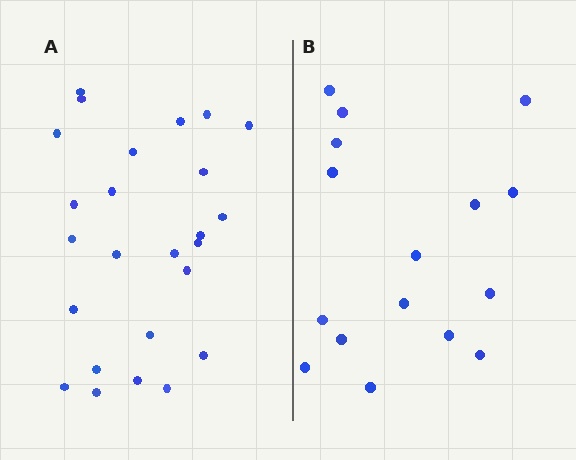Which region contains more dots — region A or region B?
Region A (the left region) has more dots.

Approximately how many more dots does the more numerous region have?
Region A has roughly 8 or so more dots than region B.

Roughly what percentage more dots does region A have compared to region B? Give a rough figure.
About 55% more.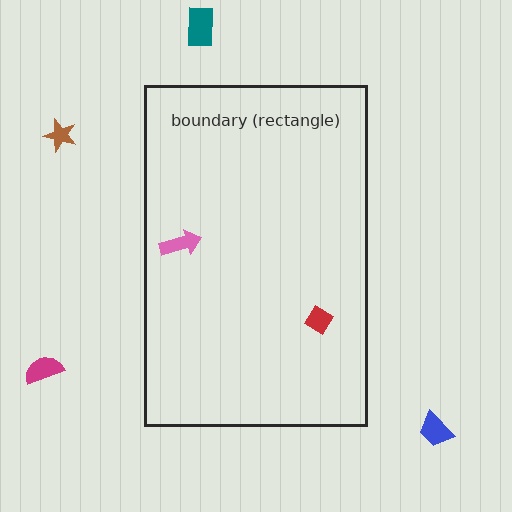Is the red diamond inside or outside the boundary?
Inside.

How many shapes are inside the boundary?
2 inside, 4 outside.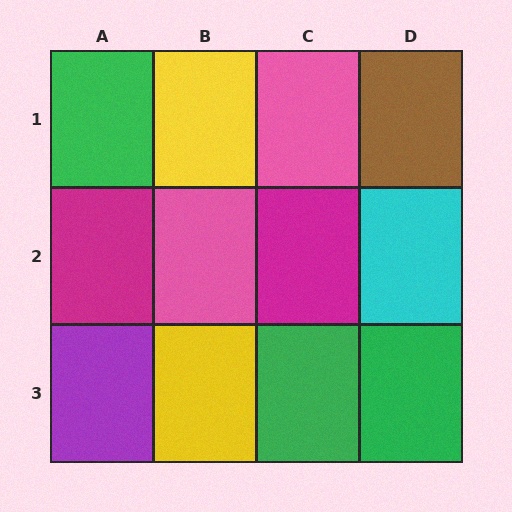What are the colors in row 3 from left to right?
Purple, yellow, green, green.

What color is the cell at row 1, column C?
Pink.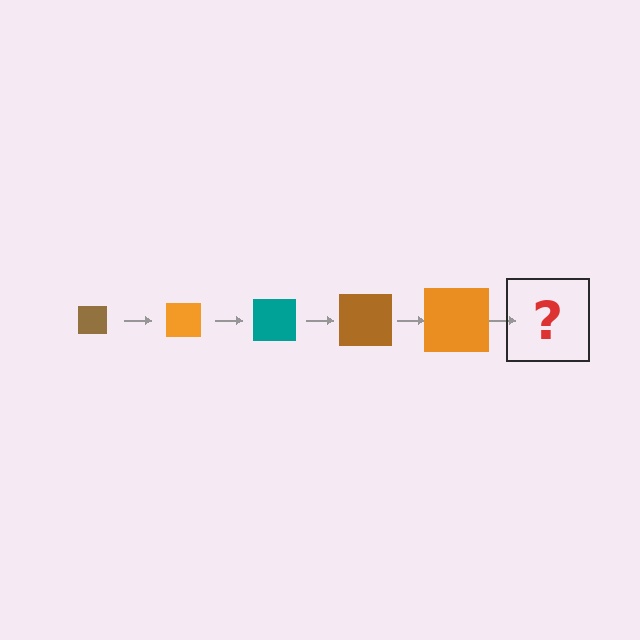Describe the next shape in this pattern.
It should be a teal square, larger than the previous one.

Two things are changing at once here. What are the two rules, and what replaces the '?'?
The two rules are that the square grows larger each step and the color cycles through brown, orange, and teal. The '?' should be a teal square, larger than the previous one.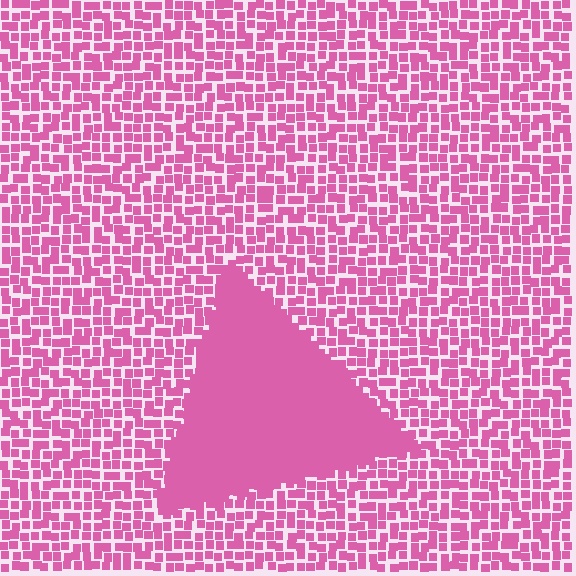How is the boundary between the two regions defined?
The boundary is defined by a change in element density (approximately 2.6x ratio). All elements are the same color, size, and shape.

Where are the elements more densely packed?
The elements are more densely packed inside the triangle boundary.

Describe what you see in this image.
The image contains small pink elements arranged at two different densities. A triangle-shaped region is visible where the elements are more densely packed than the surrounding area.